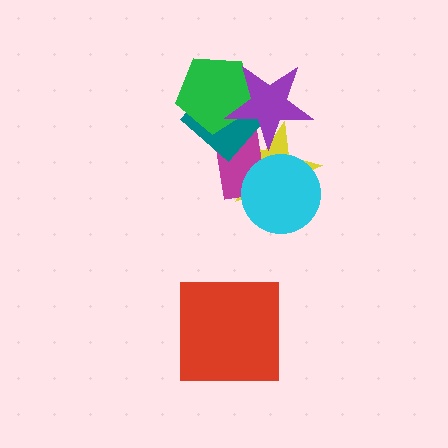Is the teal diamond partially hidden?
Yes, it is partially covered by another shape.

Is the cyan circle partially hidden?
No, no other shape covers it.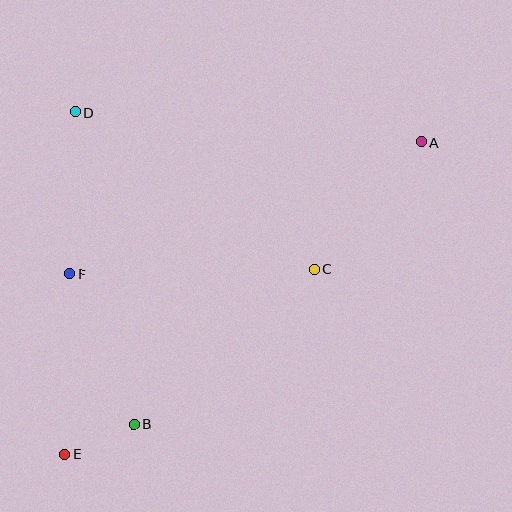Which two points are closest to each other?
Points B and E are closest to each other.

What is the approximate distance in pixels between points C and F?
The distance between C and F is approximately 245 pixels.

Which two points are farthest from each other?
Points A and E are farthest from each other.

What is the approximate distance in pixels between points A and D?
The distance between A and D is approximately 347 pixels.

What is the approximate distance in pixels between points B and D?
The distance between B and D is approximately 318 pixels.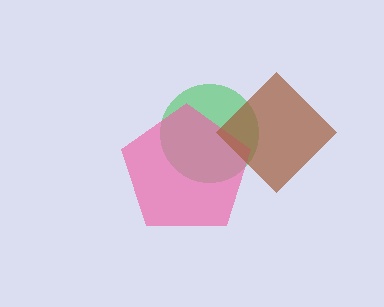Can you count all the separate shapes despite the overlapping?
Yes, there are 3 separate shapes.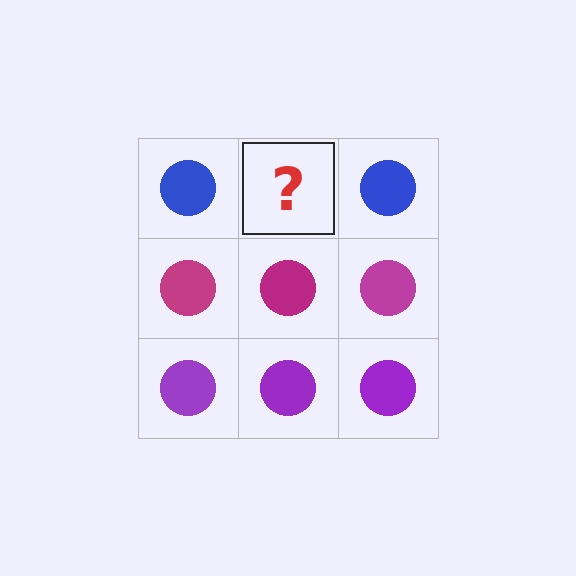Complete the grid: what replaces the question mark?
The question mark should be replaced with a blue circle.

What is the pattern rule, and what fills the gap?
The rule is that each row has a consistent color. The gap should be filled with a blue circle.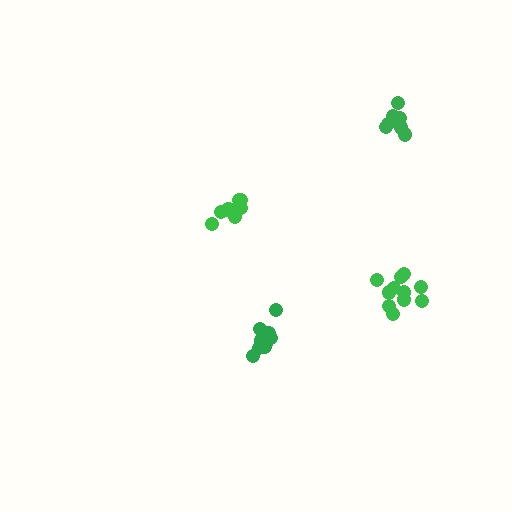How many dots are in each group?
Group 1: 9 dots, Group 2: 7 dots, Group 3: 9 dots, Group 4: 11 dots (36 total).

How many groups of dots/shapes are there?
There are 4 groups.